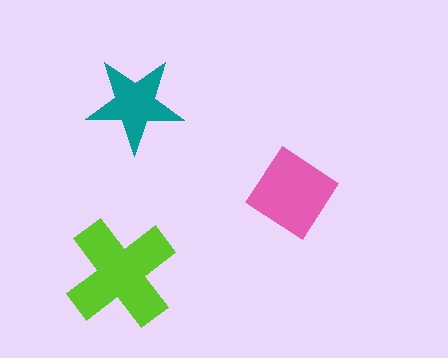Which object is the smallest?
The teal star.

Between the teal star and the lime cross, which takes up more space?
The lime cross.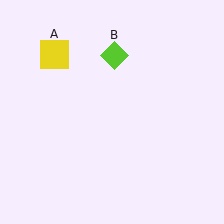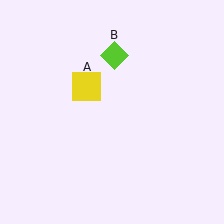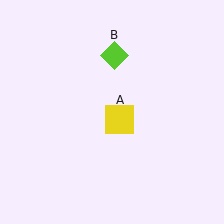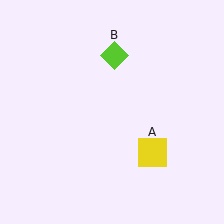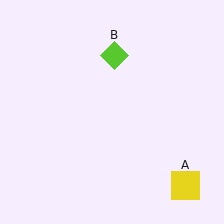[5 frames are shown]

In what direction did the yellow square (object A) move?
The yellow square (object A) moved down and to the right.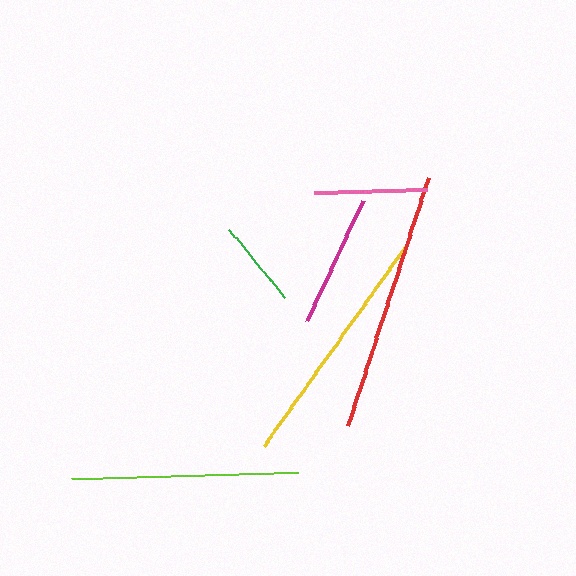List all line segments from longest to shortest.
From longest to shortest: red, yellow, lime, magenta, pink, green.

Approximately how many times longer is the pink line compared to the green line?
The pink line is approximately 1.3 times the length of the green line.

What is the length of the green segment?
The green segment is approximately 89 pixels long.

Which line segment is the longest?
The red line is the longest at approximately 261 pixels.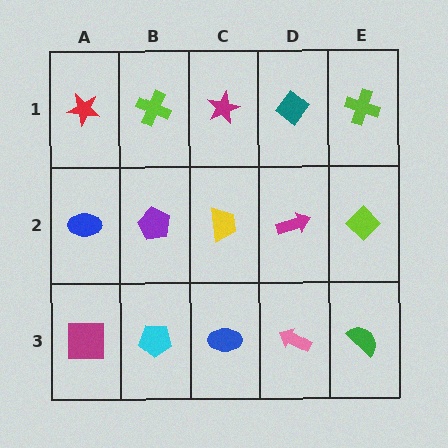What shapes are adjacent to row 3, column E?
A lime diamond (row 2, column E), a pink arrow (row 3, column D).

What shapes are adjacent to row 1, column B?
A purple pentagon (row 2, column B), a red star (row 1, column A), a magenta star (row 1, column C).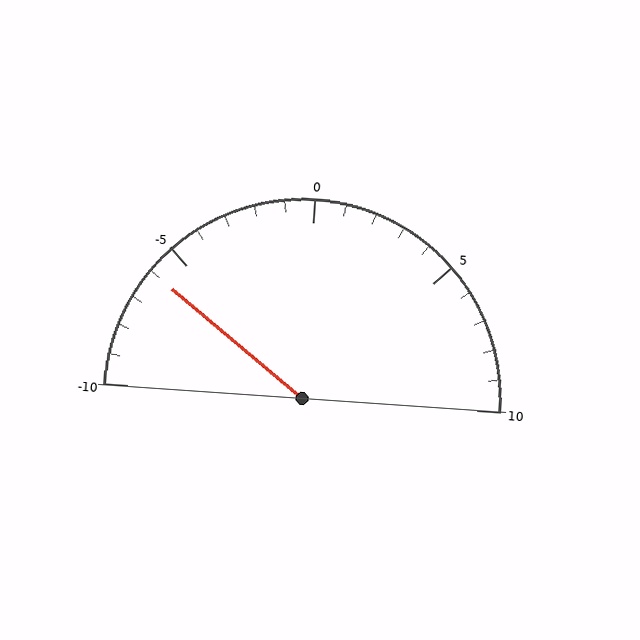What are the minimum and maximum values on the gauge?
The gauge ranges from -10 to 10.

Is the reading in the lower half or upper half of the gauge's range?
The reading is in the lower half of the range (-10 to 10).